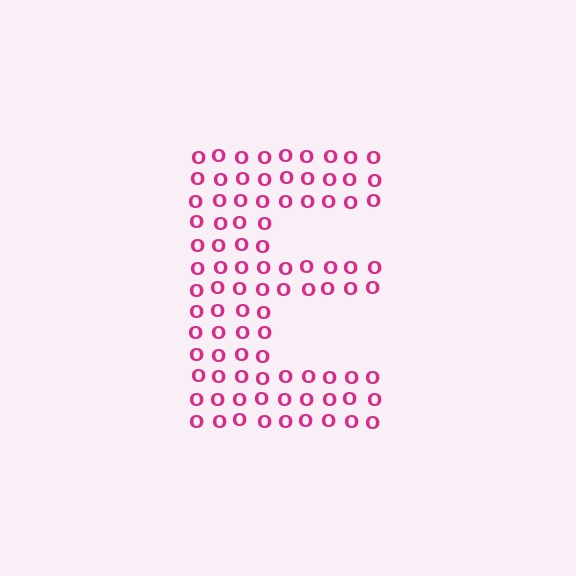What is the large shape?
The large shape is the letter E.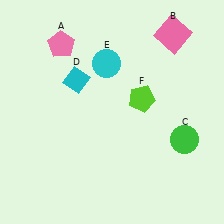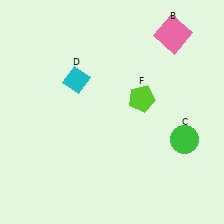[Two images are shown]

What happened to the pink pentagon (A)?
The pink pentagon (A) was removed in Image 2. It was in the top-left area of Image 1.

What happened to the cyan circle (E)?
The cyan circle (E) was removed in Image 2. It was in the top-left area of Image 1.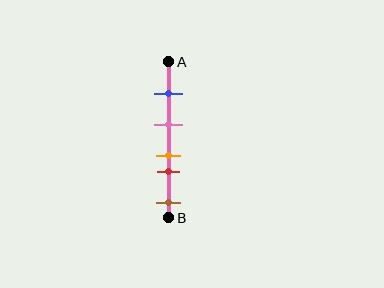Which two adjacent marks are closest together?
The orange and red marks are the closest adjacent pair.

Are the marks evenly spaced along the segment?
No, the marks are not evenly spaced.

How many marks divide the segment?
There are 5 marks dividing the segment.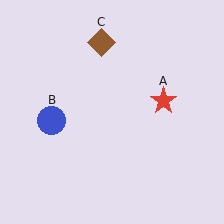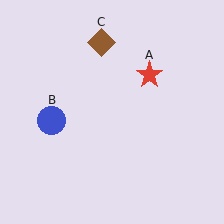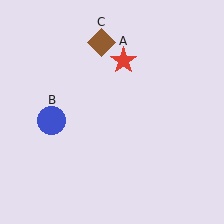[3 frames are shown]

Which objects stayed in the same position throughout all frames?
Blue circle (object B) and brown diamond (object C) remained stationary.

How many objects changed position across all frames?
1 object changed position: red star (object A).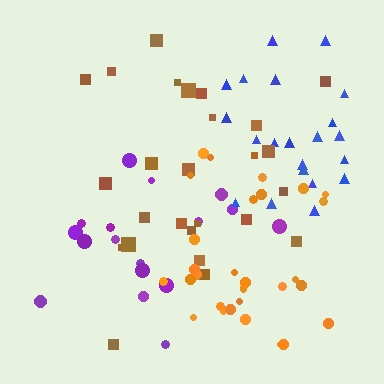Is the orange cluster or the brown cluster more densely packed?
Orange.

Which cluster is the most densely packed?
Blue.